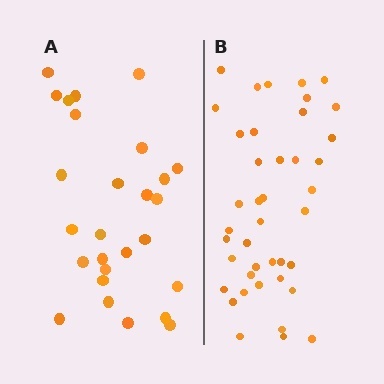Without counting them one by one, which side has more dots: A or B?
Region B (the right region) has more dots.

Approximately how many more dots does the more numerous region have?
Region B has approximately 15 more dots than region A.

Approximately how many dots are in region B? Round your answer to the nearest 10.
About 40 dots. (The exact count is 41, which rounds to 40.)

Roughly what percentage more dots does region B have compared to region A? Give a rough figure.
About 50% more.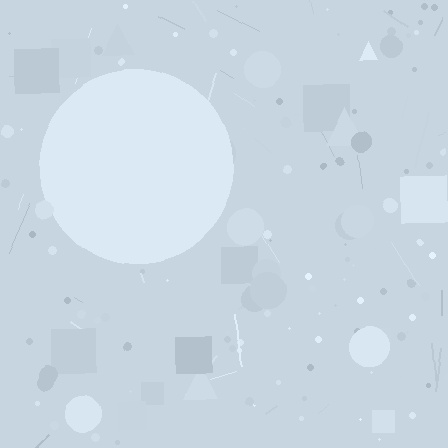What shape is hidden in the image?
A circle is hidden in the image.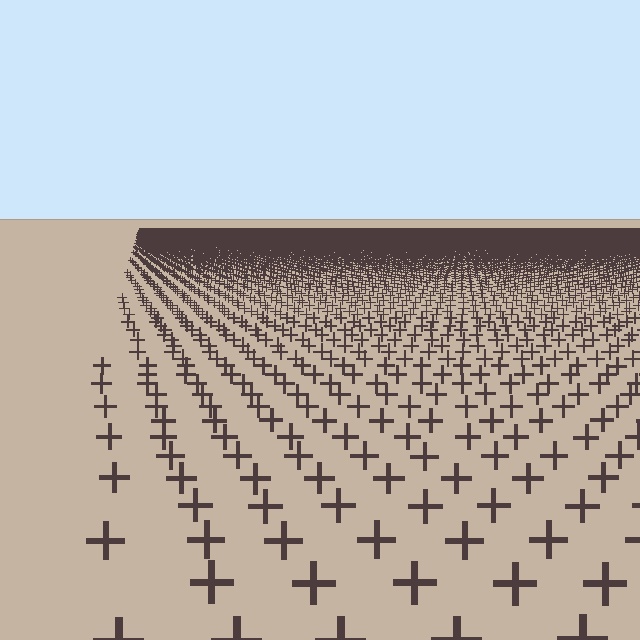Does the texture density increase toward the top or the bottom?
Density increases toward the top.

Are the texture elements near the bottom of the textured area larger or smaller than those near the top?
Larger. Near the bottom, elements are closer to the viewer and appear at a bigger on-screen size.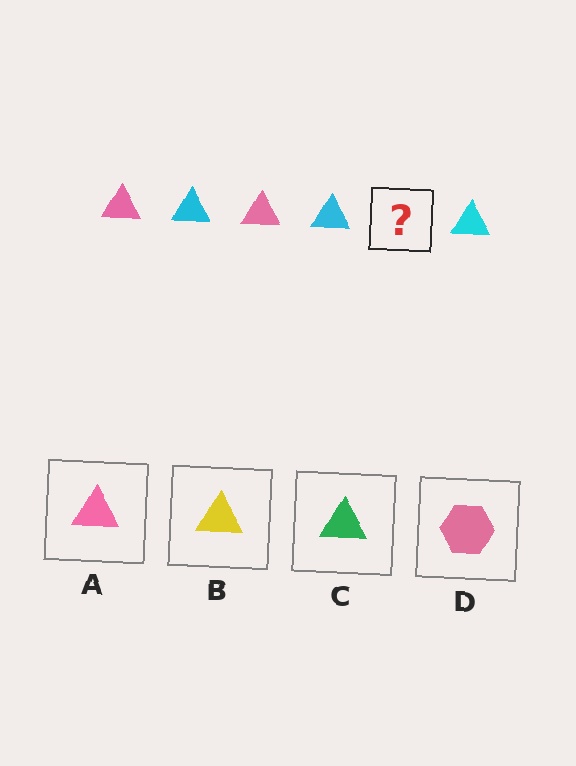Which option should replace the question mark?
Option A.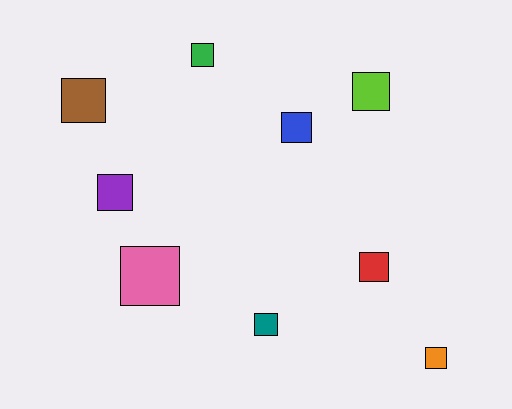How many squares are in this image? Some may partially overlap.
There are 9 squares.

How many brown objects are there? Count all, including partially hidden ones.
There is 1 brown object.